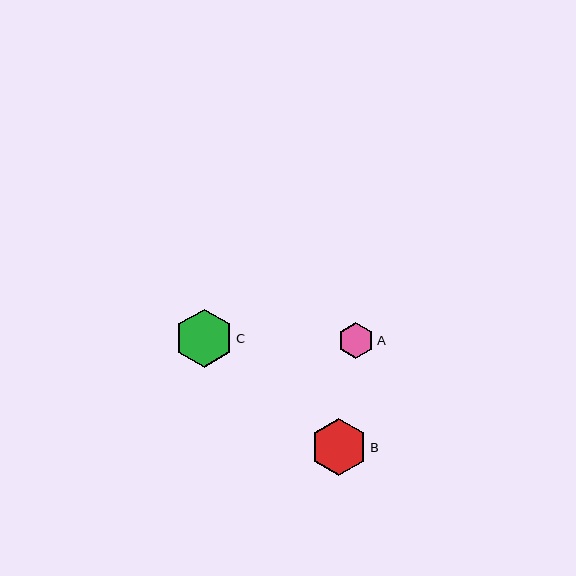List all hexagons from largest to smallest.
From largest to smallest: C, B, A.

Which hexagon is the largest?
Hexagon C is the largest with a size of approximately 58 pixels.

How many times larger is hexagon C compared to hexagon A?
Hexagon C is approximately 1.6 times the size of hexagon A.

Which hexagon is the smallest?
Hexagon A is the smallest with a size of approximately 36 pixels.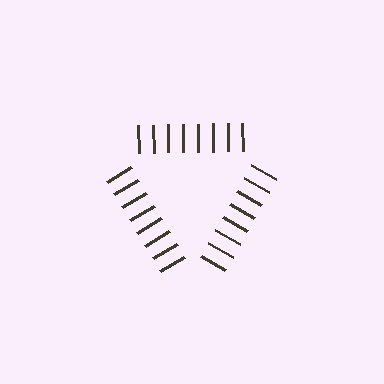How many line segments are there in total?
24 — 8 along each of the 3 edges.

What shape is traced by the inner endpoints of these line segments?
An illusory triangle — the line segments terminate on its edges but no continuous stroke is drawn.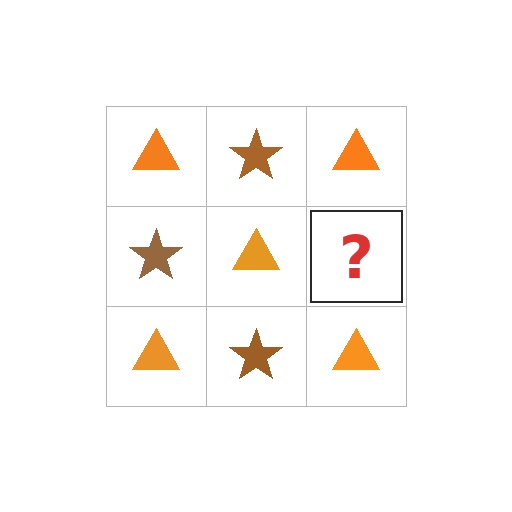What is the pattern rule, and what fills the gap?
The rule is that it alternates orange triangle and brown star in a checkerboard pattern. The gap should be filled with a brown star.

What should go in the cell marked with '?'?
The missing cell should contain a brown star.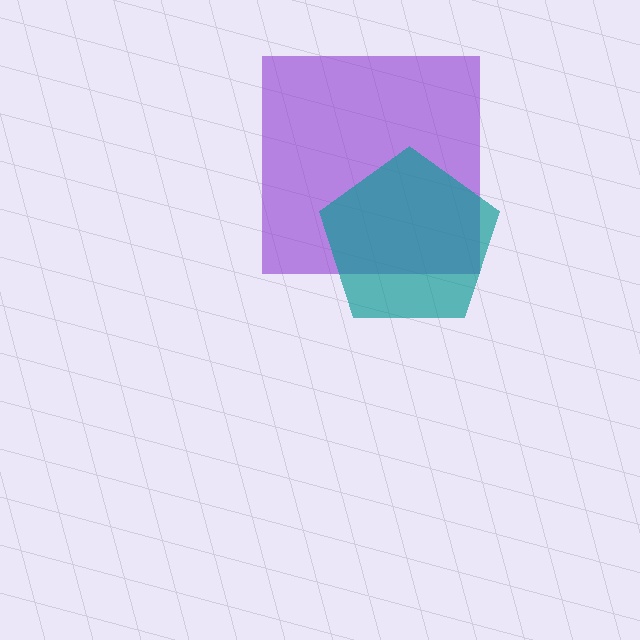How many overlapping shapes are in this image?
There are 2 overlapping shapes in the image.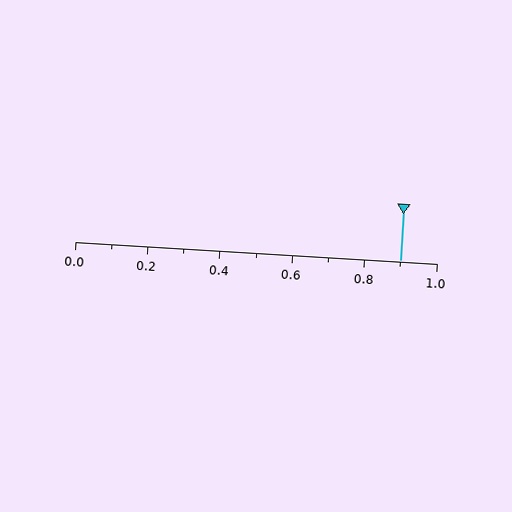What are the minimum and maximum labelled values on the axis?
The axis runs from 0.0 to 1.0.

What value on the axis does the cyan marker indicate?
The marker indicates approximately 0.9.